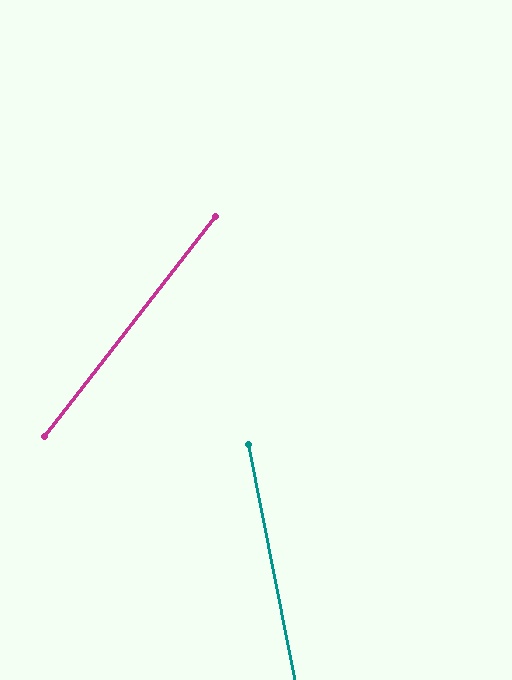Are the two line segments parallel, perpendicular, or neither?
Neither parallel nor perpendicular — they differ by about 49°.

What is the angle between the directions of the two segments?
Approximately 49 degrees.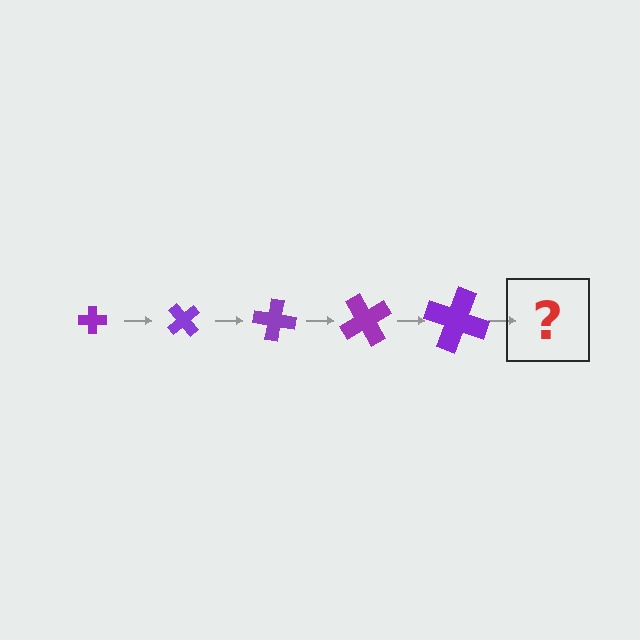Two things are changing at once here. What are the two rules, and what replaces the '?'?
The two rules are that the cross grows larger each step and it rotates 50 degrees each step. The '?' should be a cross, larger than the previous one and rotated 250 degrees from the start.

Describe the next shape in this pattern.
It should be a cross, larger than the previous one and rotated 250 degrees from the start.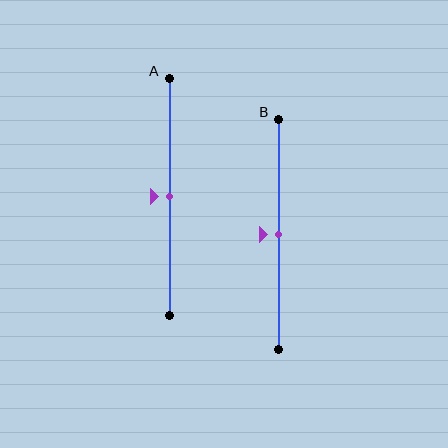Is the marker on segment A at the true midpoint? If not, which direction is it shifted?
Yes, the marker on segment A is at the true midpoint.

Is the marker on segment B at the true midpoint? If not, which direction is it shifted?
Yes, the marker on segment B is at the true midpoint.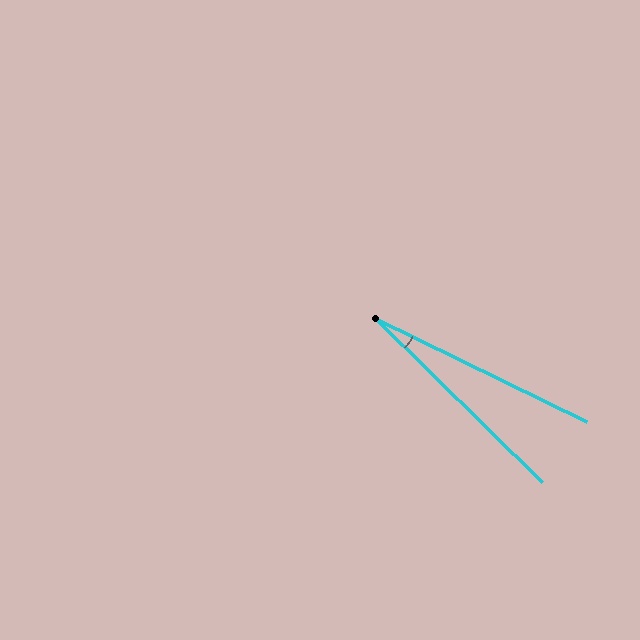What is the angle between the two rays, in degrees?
Approximately 18 degrees.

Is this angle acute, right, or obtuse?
It is acute.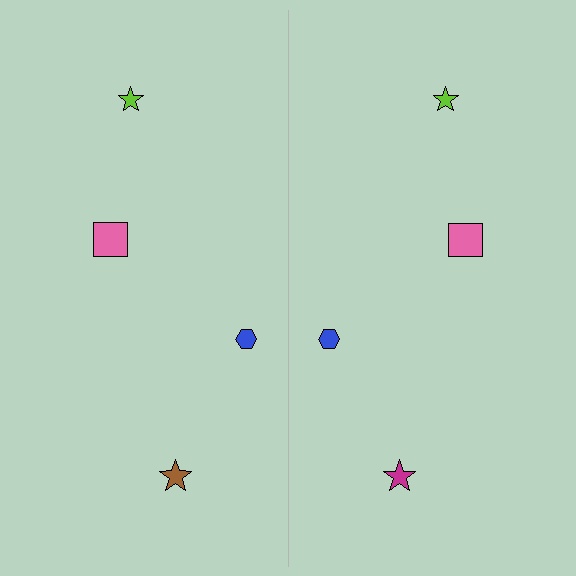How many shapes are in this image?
There are 8 shapes in this image.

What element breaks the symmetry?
The magenta star on the right side breaks the symmetry — its mirror counterpart is brown.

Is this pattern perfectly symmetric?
No, the pattern is not perfectly symmetric. The magenta star on the right side breaks the symmetry — its mirror counterpart is brown.